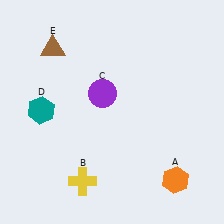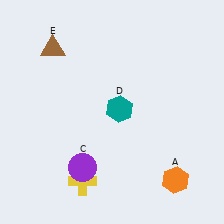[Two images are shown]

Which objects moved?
The objects that moved are: the purple circle (C), the teal hexagon (D).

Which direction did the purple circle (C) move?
The purple circle (C) moved down.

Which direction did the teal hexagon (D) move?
The teal hexagon (D) moved right.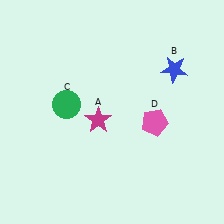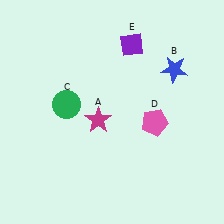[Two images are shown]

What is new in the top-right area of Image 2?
A purple diamond (E) was added in the top-right area of Image 2.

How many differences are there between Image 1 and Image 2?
There is 1 difference between the two images.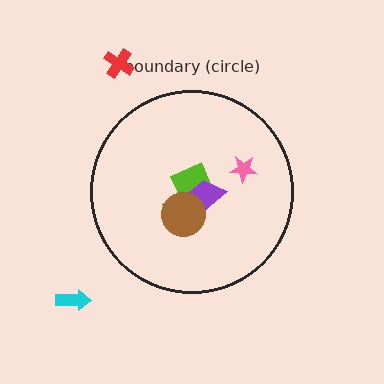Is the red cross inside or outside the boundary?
Outside.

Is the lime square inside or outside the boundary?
Inside.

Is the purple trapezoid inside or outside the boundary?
Inside.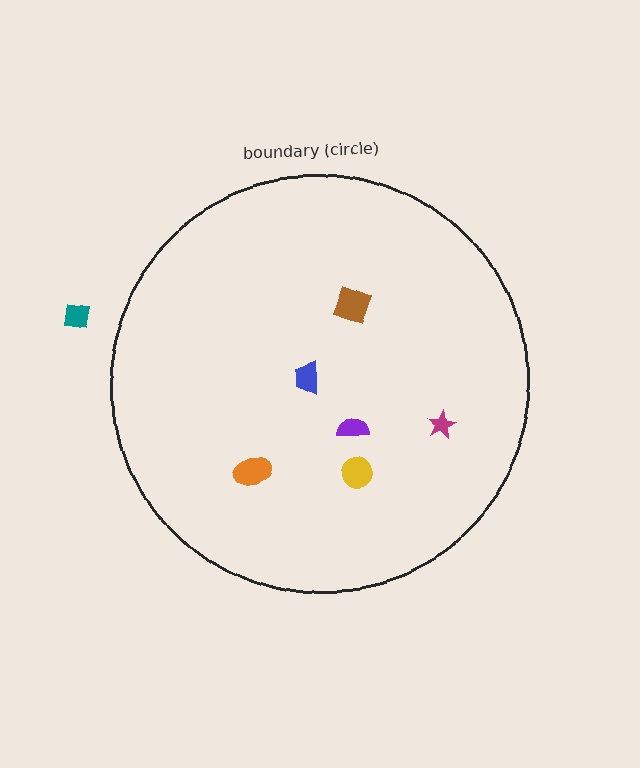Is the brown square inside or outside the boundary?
Inside.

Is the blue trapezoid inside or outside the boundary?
Inside.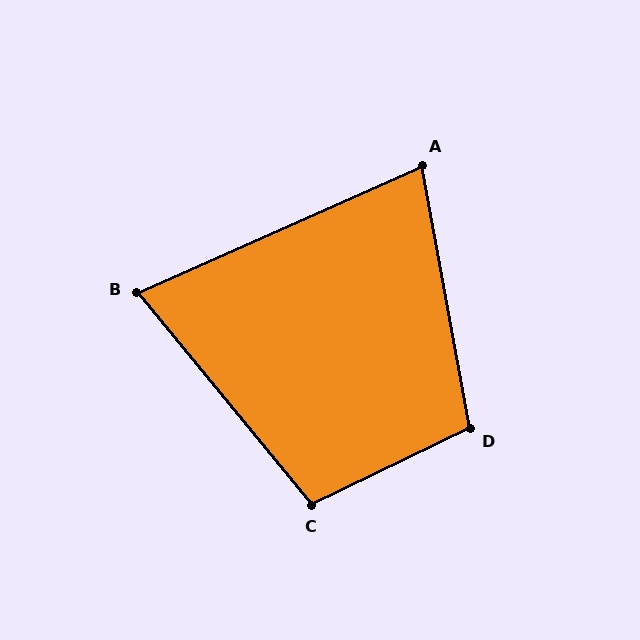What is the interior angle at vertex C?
Approximately 104 degrees (obtuse).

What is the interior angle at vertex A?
Approximately 76 degrees (acute).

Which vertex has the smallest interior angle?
B, at approximately 74 degrees.